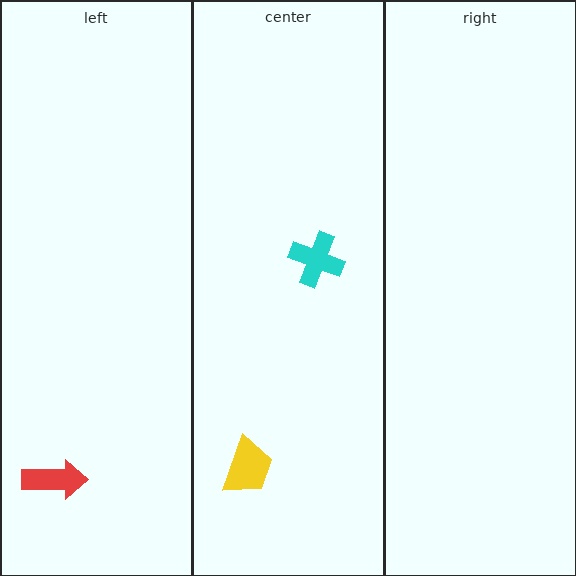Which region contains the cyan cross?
The center region.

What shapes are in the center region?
The cyan cross, the yellow trapezoid.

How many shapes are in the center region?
2.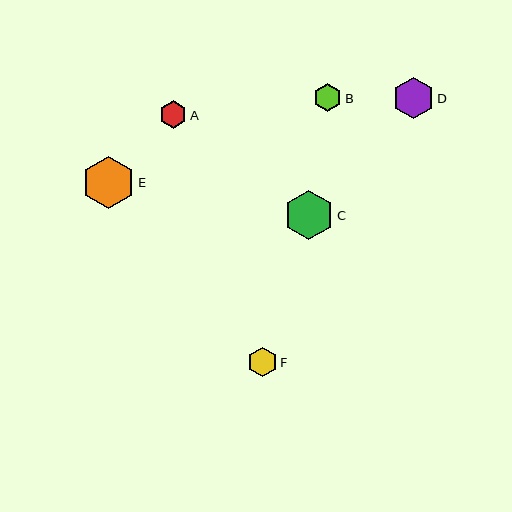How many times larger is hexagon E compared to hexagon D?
Hexagon E is approximately 1.3 times the size of hexagon D.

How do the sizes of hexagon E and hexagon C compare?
Hexagon E and hexagon C are approximately the same size.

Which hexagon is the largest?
Hexagon E is the largest with a size of approximately 52 pixels.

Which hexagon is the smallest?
Hexagon A is the smallest with a size of approximately 27 pixels.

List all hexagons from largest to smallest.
From largest to smallest: E, C, D, F, B, A.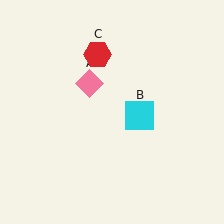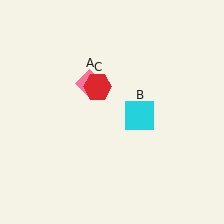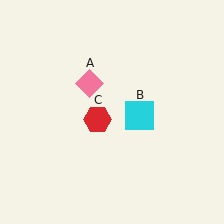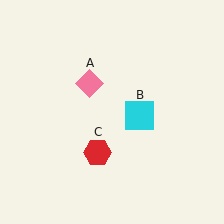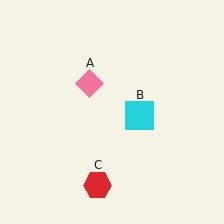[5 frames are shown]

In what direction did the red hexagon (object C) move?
The red hexagon (object C) moved down.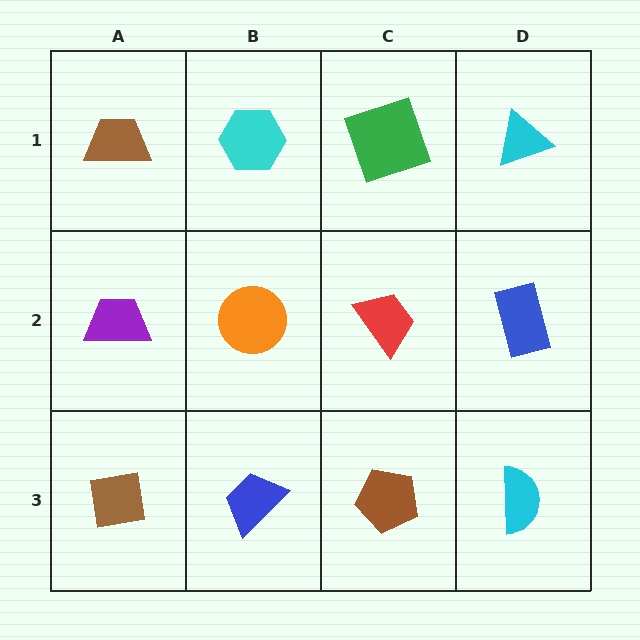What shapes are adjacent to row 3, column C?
A red trapezoid (row 2, column C), a blue trapezoid (row 3, column B), a cyan semicircle (row 3, column D).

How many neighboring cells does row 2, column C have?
4.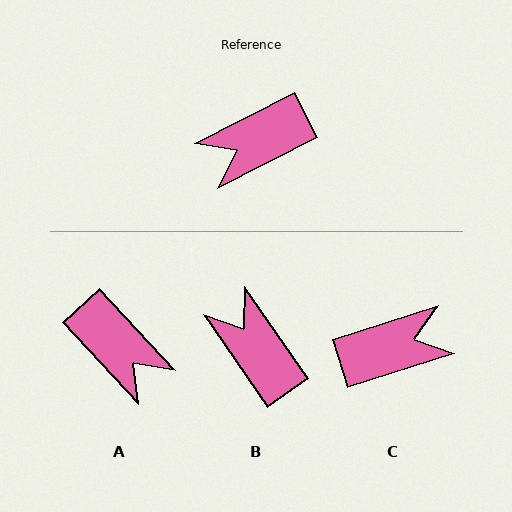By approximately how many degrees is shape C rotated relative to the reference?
Approximately 171 degrees counter-clockwise.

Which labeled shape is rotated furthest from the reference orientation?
C, about 171 degrees away.